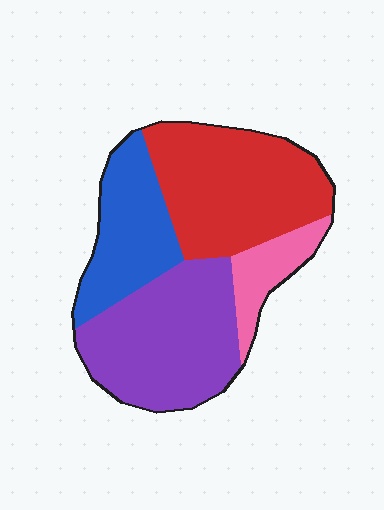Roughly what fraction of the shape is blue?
Blue covers around 20% of the shape.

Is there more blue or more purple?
Purple.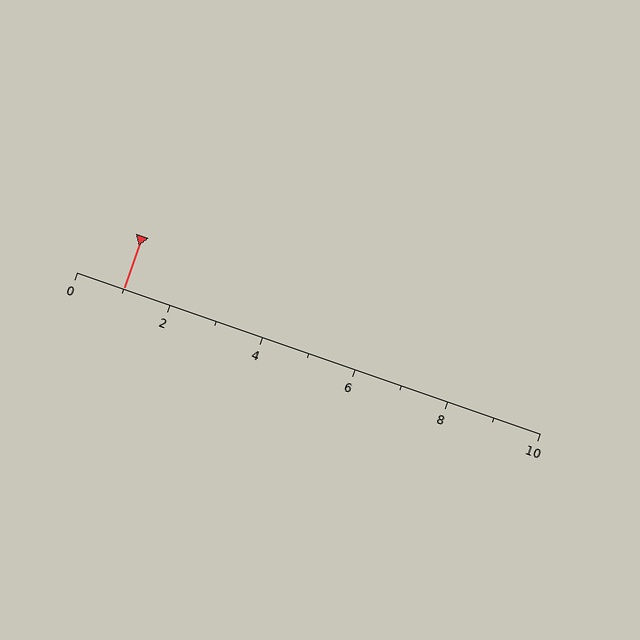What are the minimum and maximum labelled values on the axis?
The axis runs from 0 to 10.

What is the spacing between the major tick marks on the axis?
The major ticks are spaced 2 apart.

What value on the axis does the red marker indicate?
The marker indicates approximately 1.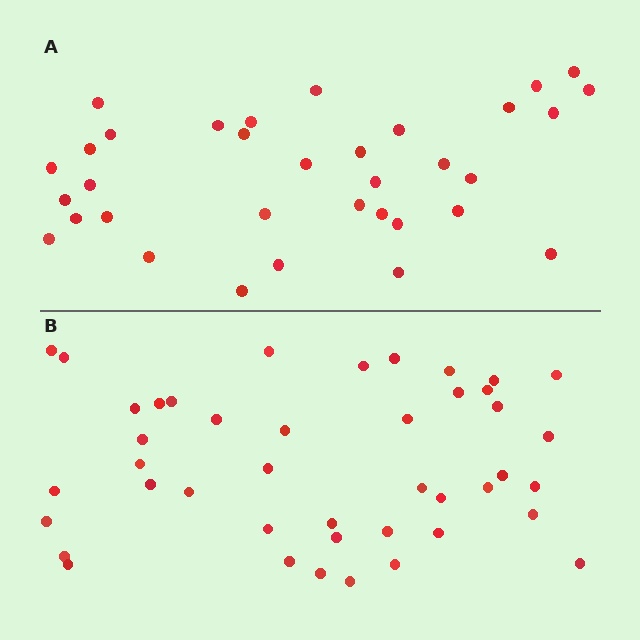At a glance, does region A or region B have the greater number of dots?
Region B (the bottom region) has more dots.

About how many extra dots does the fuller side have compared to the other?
Region B has roughly 8 or so more dots than region A.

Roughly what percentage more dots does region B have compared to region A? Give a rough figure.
About 25% more.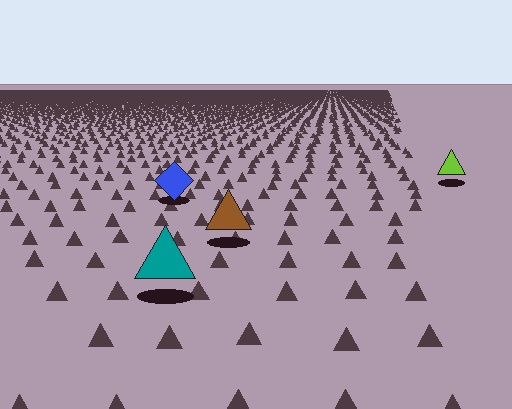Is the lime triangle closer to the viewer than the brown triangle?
No. The brown triangle is closer — you can tell from the texture gradient: the ground texture is coarser near it.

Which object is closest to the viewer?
The teal triangle is closest. The texture marks near it are larger and more spread out.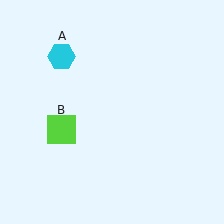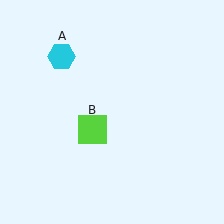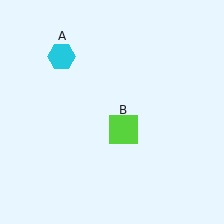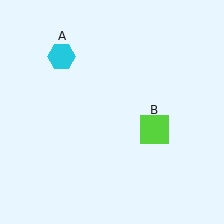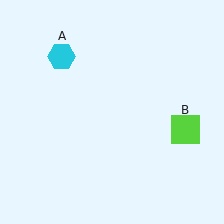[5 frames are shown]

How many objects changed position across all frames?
1 object changed position: lime square (object B).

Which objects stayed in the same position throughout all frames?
Cyan hexagon (object A) remained stationary.